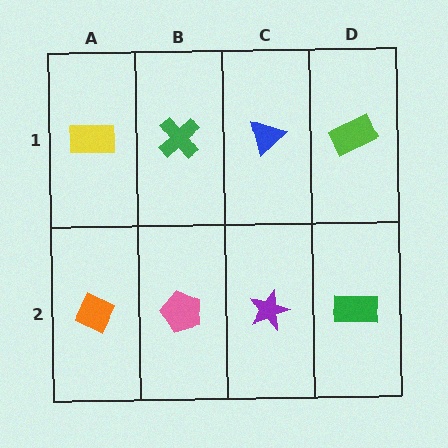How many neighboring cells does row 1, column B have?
3.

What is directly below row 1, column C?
A purple star.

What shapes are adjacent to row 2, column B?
A green cross (row 1, column B), an orange diamond (row 2, column A), a purple star (row 2, column C).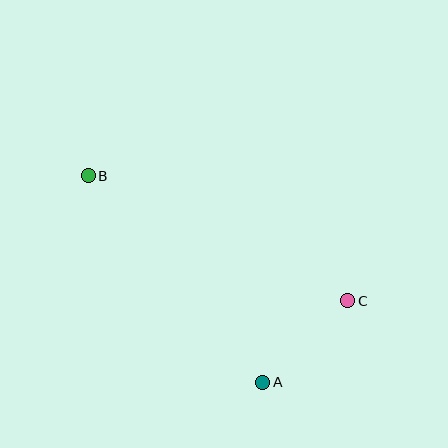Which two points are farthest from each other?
Points B and C are farthest from each other.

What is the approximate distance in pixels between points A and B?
The distance between A and B is approximately 270 pixels.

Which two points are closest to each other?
Points A and C are closest to each other.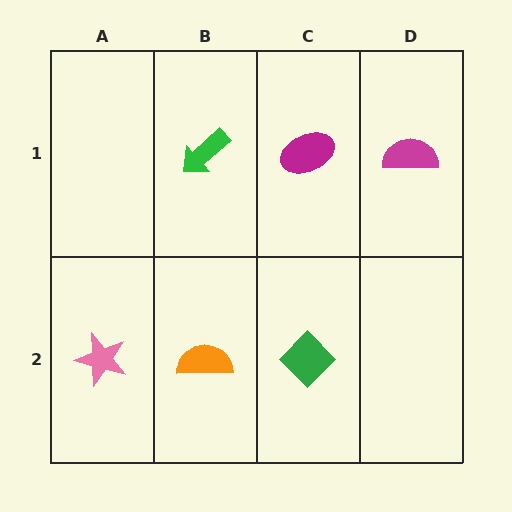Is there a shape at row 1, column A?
No, that cell is empty.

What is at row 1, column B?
A green arrow.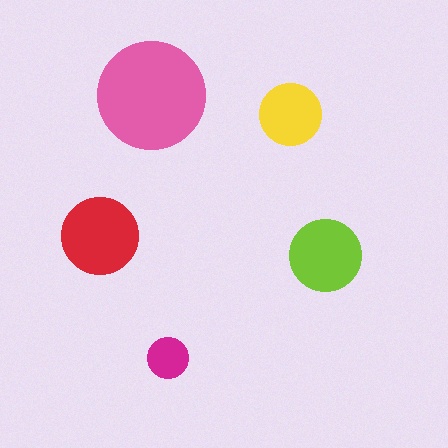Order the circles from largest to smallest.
the pink one, the red one, the lime one, the yellow one, the magenta one.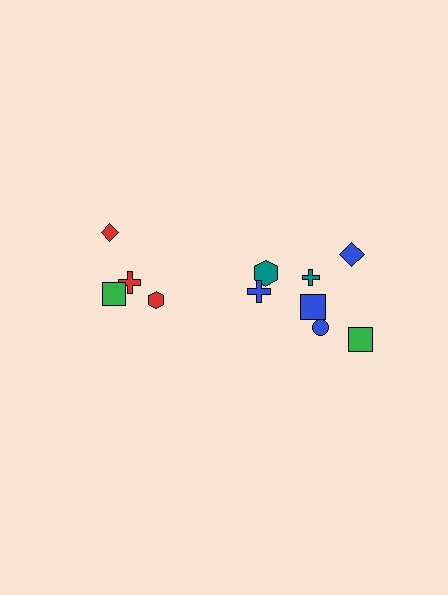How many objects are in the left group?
There are 4 objects.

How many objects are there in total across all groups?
There are 11 objects.